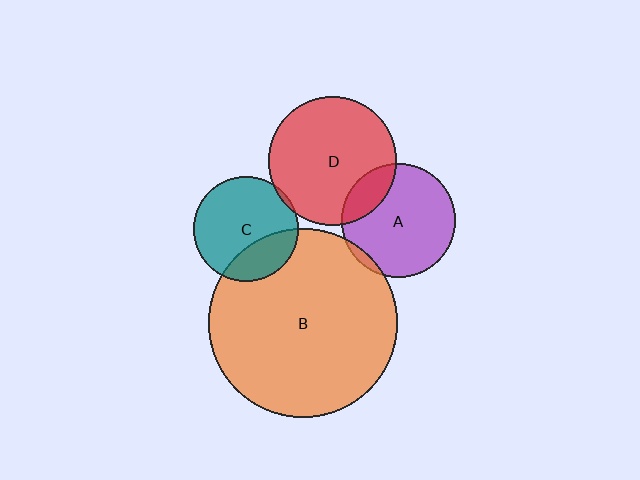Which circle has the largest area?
Circle B (orange).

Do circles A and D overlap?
Yes.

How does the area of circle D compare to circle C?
Approximately 1.5 times.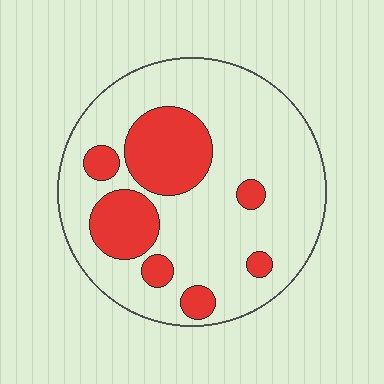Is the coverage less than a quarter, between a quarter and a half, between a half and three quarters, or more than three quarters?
Between a quarter and a half.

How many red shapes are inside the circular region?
7.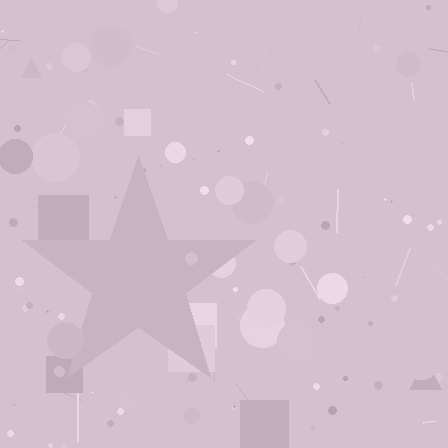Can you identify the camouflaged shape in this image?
The camouflaged shape is a star.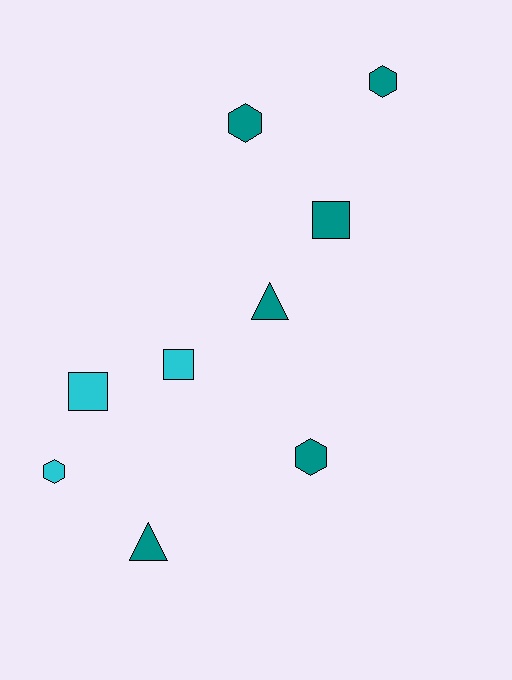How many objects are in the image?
There are 9 objects.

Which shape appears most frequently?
Hexagon, with 4 objects.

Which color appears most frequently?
Teal, with 6 objects.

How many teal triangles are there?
There are 2 teal triangles.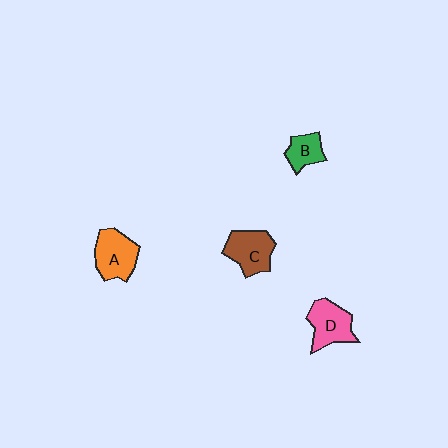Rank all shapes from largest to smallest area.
From largest to smallest: A (orange), C (brown), D (pink), B (green).